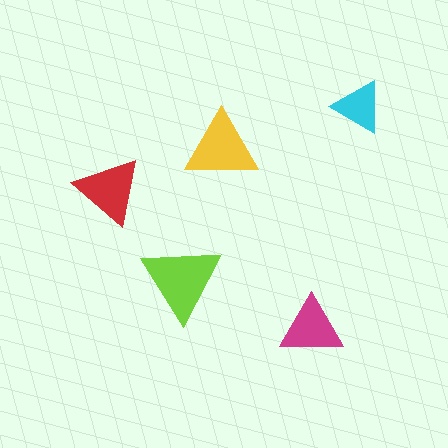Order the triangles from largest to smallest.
the lime one, the yellow one, the red one, the magenta one, the cyan one.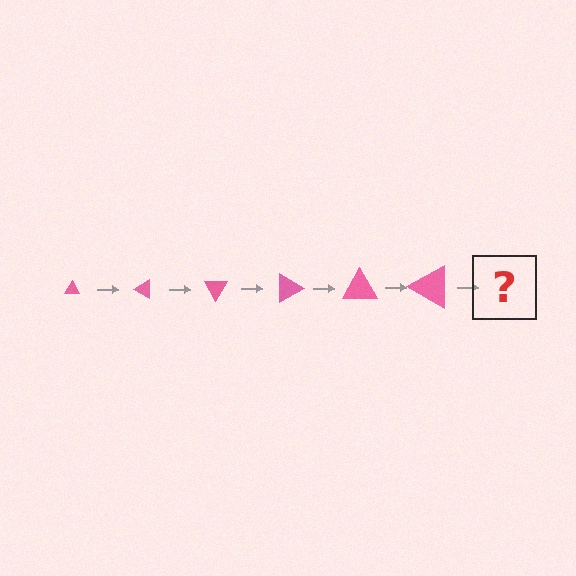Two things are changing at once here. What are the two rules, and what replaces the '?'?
The two rules are that the triangle grows larger each step and it rotates 30 degrees each step. The '?' should be a triangle, larger than the previous one and rotated 180 degrees from the start.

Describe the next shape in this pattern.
It should be a triangle, larger than the previous one and rotated 180 degrees from the start.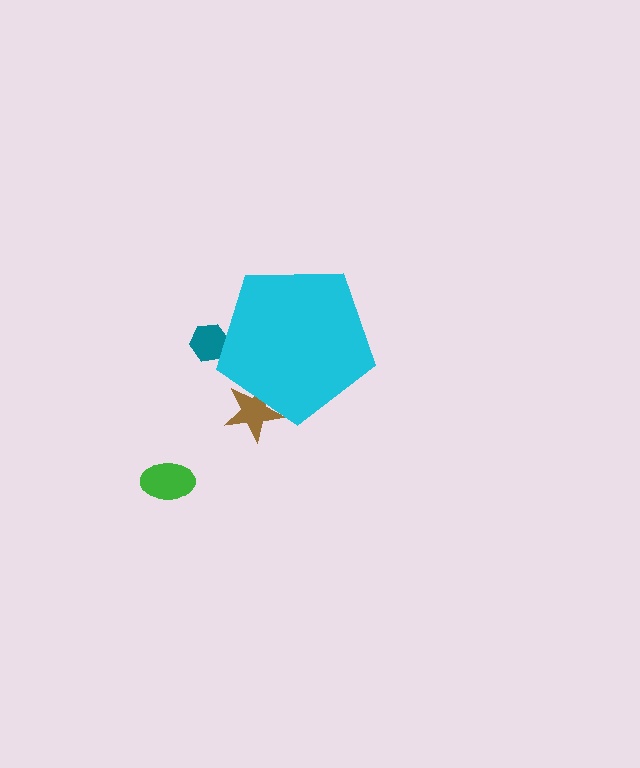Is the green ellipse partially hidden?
No, the green ellipse is fully visible.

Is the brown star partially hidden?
Yes, the brown star is partially hidden behind the cyan pentagon.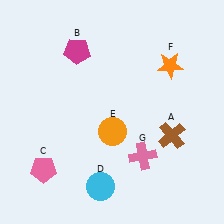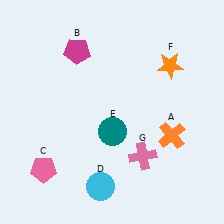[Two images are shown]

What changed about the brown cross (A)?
In Image 1, A is brown. In Image 2, it changed to orange.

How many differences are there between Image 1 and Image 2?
There are 2 differences between the two images.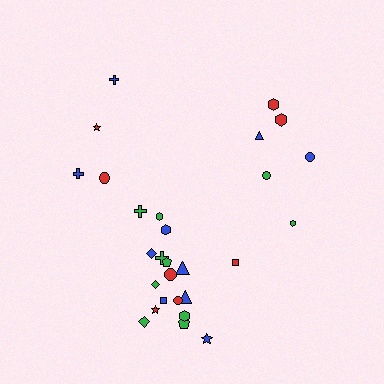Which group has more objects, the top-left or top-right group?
The top-right group.